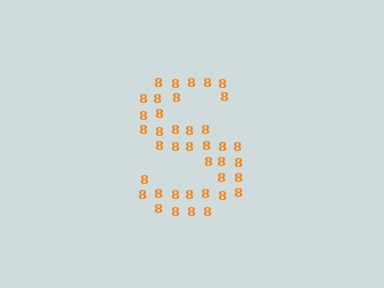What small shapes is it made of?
It is made of small digit 8's.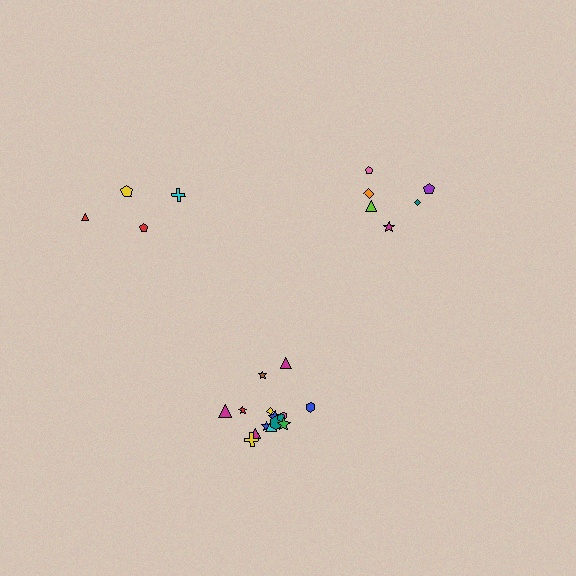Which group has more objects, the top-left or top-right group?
The top-right group.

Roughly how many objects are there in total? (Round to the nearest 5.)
Roughly 25 objects in total.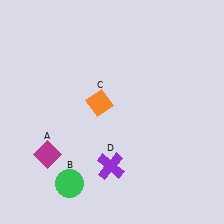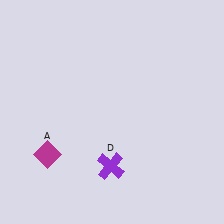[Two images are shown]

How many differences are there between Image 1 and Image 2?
There are 2 differences between the two images.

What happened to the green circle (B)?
The green circle (B) was removed in Image 2. It was in the bottom-left area of Image 1.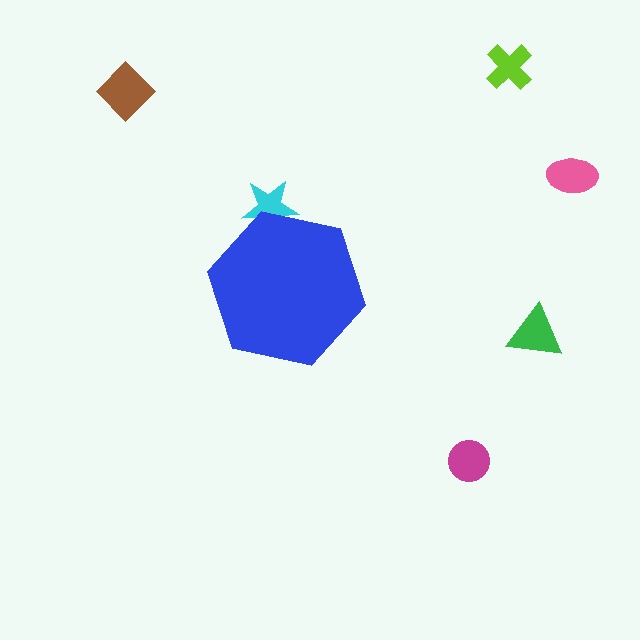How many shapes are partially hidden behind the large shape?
1 shape is partially hidden.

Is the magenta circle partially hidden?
No, the magenta circle is fully visible.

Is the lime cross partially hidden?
No, the lime cross is fully visible.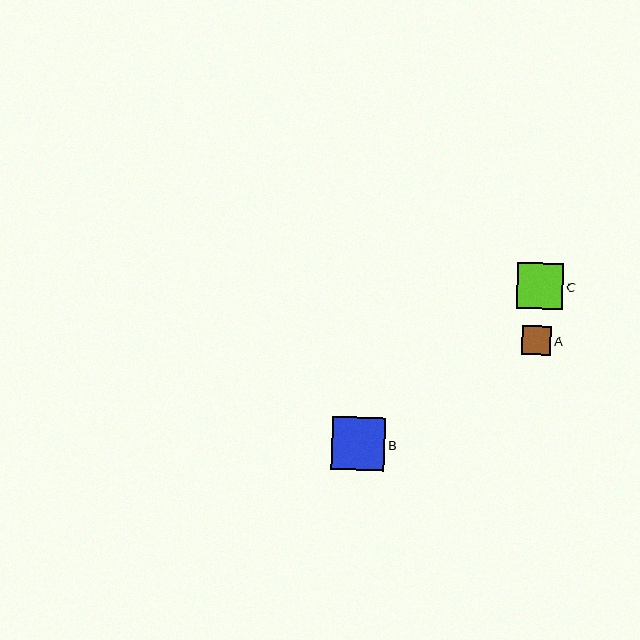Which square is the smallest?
Square A is the smallest with a size of approximately 29 pixels.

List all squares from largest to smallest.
From largest to smallest: B, C, A.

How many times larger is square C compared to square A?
Square C is approximately 1.6 times the size of square A.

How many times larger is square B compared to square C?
Square B is approximately 1.2 times the size of square C.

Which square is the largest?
Square B is the largest with a size of approximately 54 pixels.